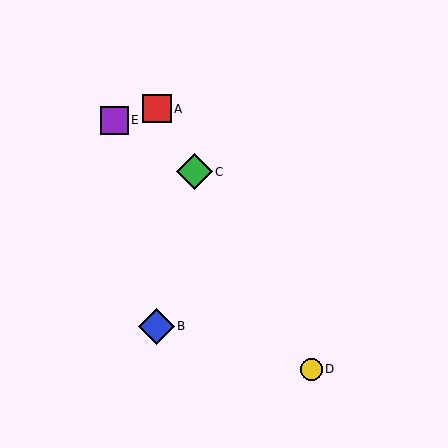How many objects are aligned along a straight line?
3 objects (A, C, D) are aligned along a straight line.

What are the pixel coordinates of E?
Object E is at (114, 120).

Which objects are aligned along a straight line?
Objects A, C, D are aligned along a straight line.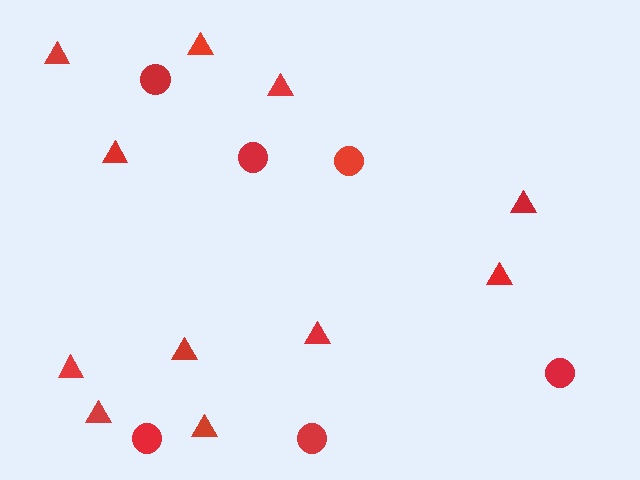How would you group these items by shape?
There are 2 groups: one group of circles (6) and one group of triangles (11).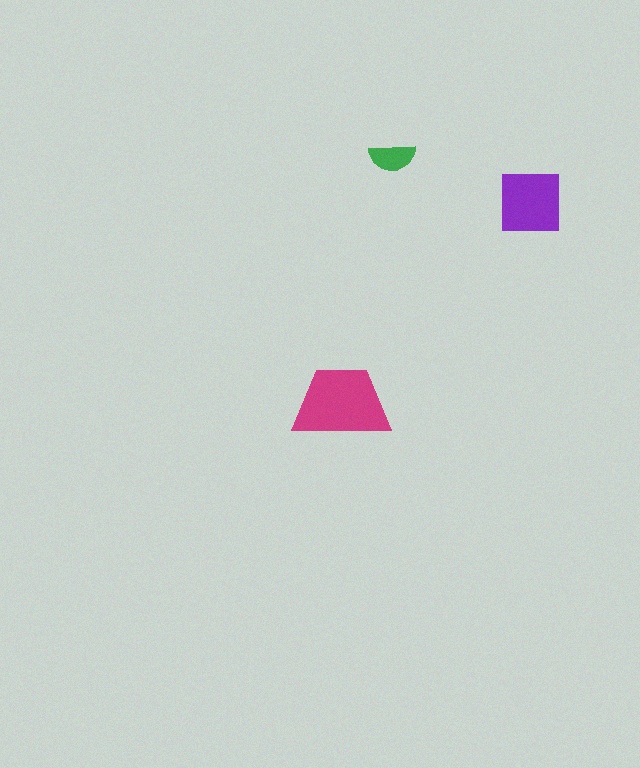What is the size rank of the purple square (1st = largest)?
2nd.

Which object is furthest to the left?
The magenta trapezoid is leftmost.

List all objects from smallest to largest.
The green semicircle, the purple square, the magenta trapezoid.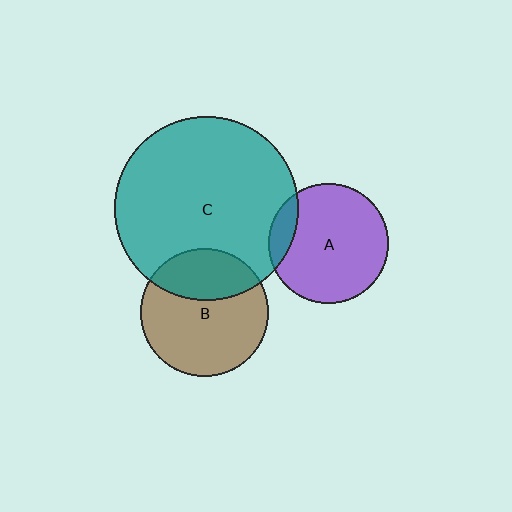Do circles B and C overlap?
Yes.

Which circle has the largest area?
Circle C (teal).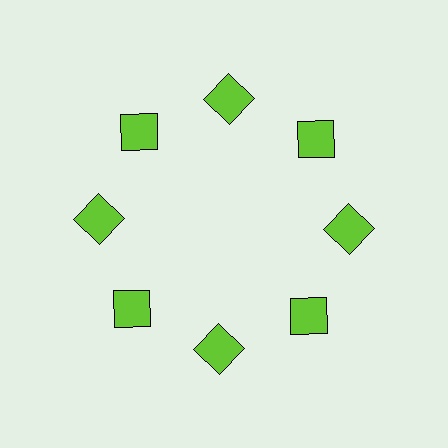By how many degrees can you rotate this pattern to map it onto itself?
The pattern maps onto itself every 45 degrees of rotation.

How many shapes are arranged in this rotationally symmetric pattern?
There are 8 shapes, arranged in 8 groups of 1.